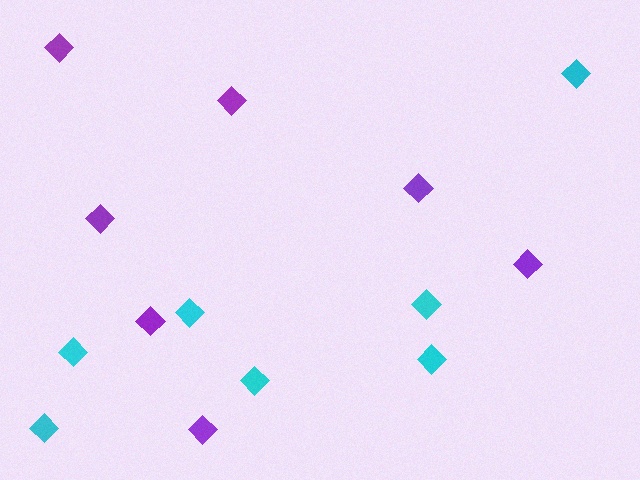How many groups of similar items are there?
There are 2 groups: one group of purple diamonds (7) and one group of cyan diamonds (7).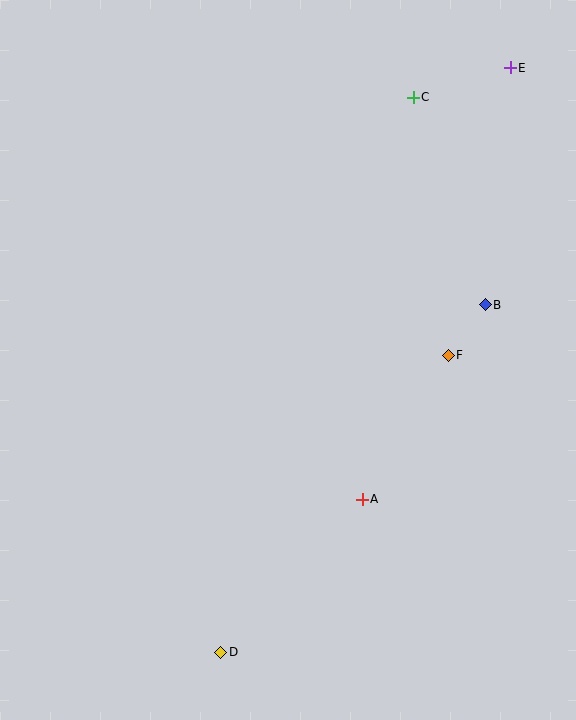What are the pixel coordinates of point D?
Point D is at (221, 652).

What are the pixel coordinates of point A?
Point A is at (362, 499).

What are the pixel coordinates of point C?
Point C is at (413, 97).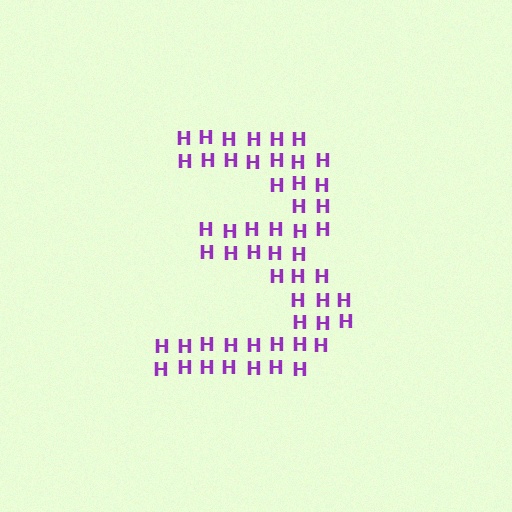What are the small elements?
The small elements are letter H's.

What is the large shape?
The large shape is the digit 3.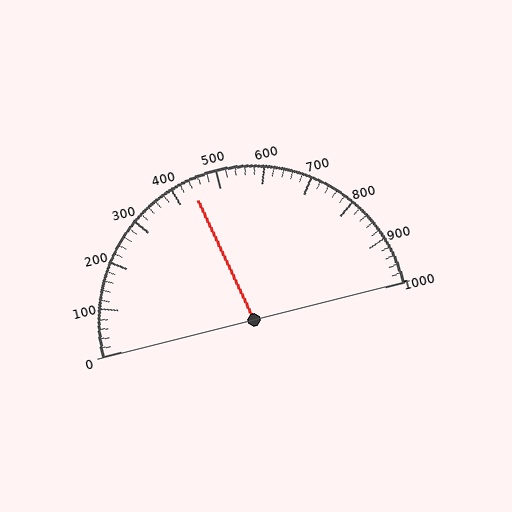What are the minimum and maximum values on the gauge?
The gauge ranges from 0 to 1000.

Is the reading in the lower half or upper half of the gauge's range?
The reading is in the lower half of the range (0 to 1000).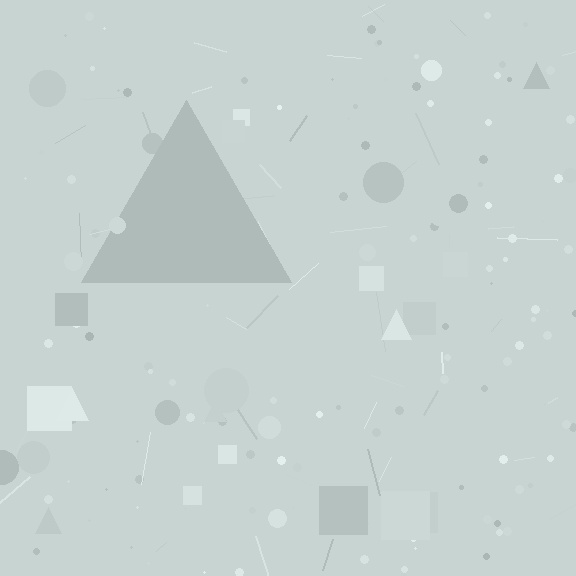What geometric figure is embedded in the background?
A triangle is embedded in the background.